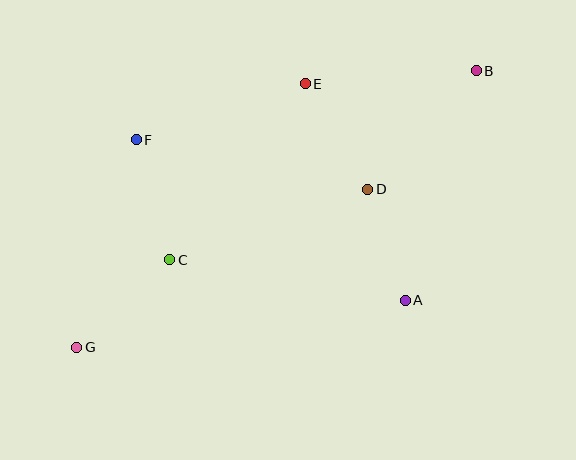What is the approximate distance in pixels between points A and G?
The distance between A and G is approximately 332 pixels.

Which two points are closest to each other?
Points A and D are closest to each other.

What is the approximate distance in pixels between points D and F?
The distance between D and F is approximately 237 pixels.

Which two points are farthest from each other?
Points B and G are farthest from each other.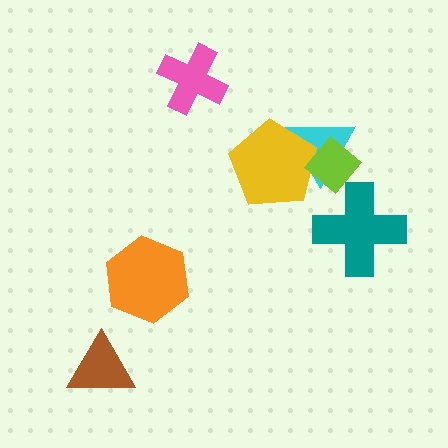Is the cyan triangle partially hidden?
Yes, it is partially covered by another shape.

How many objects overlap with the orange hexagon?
0 objects overlap with the orange hexagon.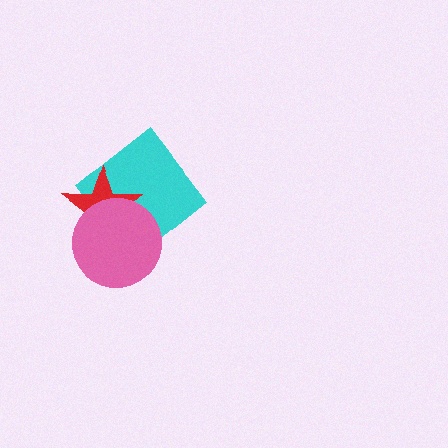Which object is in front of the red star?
The pink circle is in front of the red star.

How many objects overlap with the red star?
2 objects overlap with the red star.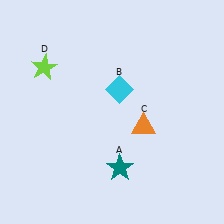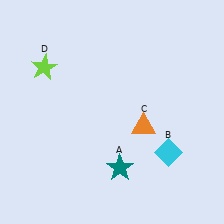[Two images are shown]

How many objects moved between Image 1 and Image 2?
1 object moved between the two images.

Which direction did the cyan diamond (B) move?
The cyan diamond (B) moved down.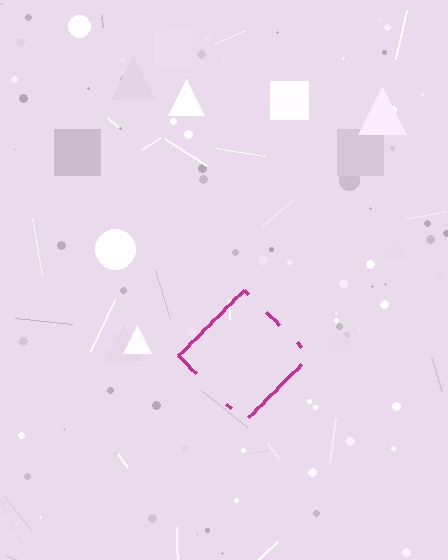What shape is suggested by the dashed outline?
The dashed outline suggests a diamond.